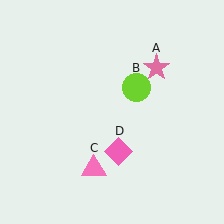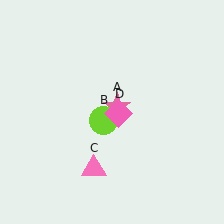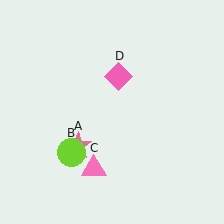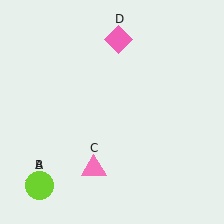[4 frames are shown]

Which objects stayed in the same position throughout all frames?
Pink triangle (object C) remained stationary.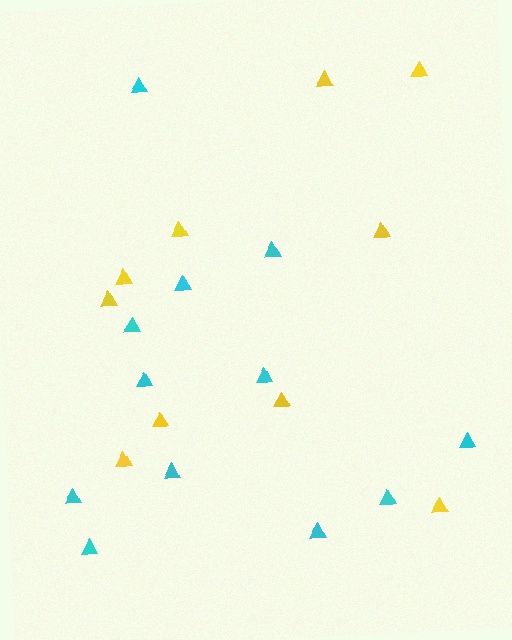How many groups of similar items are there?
There are 2 groups: one group of cyan triangles (12) and one group of yellow triangles (10).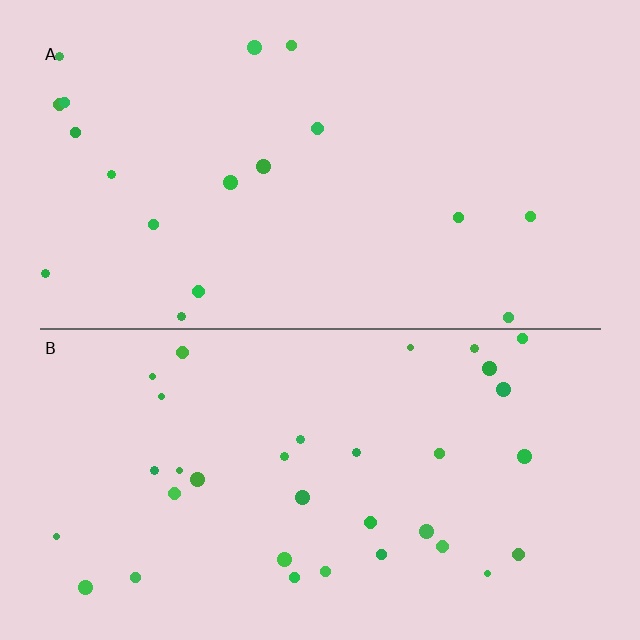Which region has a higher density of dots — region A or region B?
B (the bottom).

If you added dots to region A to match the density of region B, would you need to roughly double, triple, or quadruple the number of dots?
Approximately double.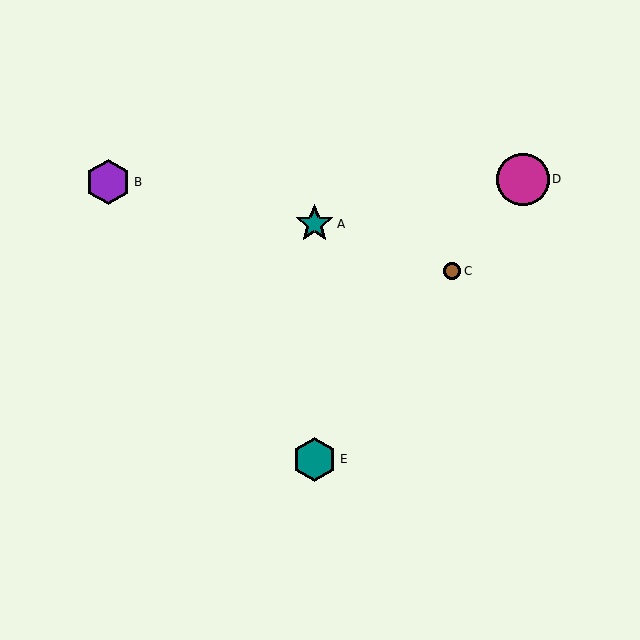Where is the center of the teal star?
The center of the teal star is at (315, 224).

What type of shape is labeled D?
Shape D is a magenta circle.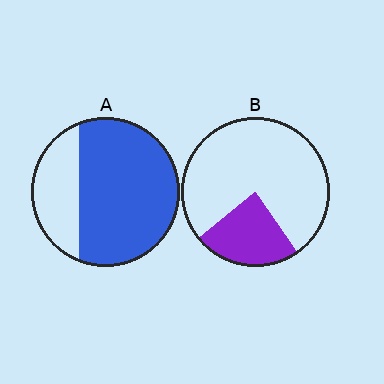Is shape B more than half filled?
No.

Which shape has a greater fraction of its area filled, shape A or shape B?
Shape A.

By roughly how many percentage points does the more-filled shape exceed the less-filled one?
By roughly 50 percentage points (A over B).